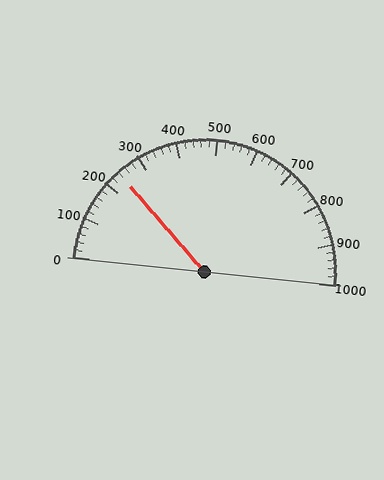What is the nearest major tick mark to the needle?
The nearest major tick mark is 200.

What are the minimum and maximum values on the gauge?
The gauge ranges from 0 to 1000.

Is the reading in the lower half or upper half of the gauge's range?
The reading is in the lower half of the range (0 to 1000).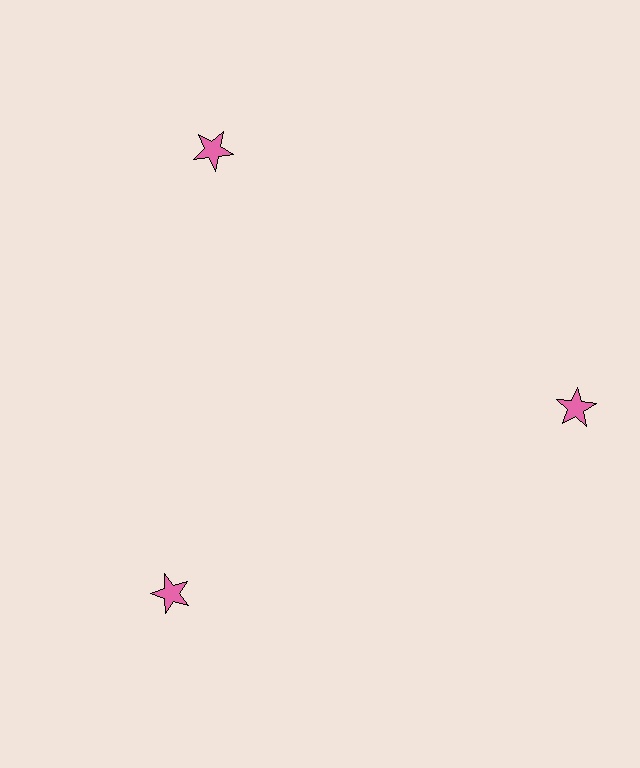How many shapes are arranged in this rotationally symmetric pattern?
There are 3 shapes, arranged in 3 groups of 1.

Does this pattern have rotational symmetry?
Yes, this pattern has 3-fold rotational symmetry. It looks the same after rotating 120 degrees around the center.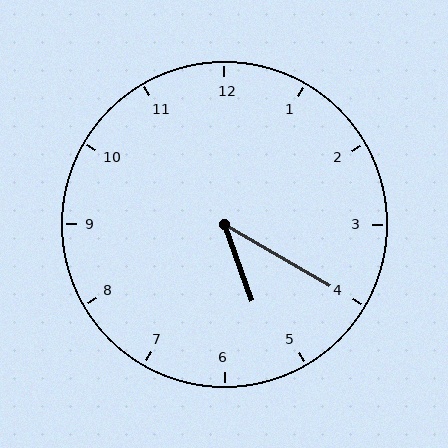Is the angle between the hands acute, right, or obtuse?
It is acute.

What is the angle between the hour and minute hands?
Approximately 40 degrees.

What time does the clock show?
5:20.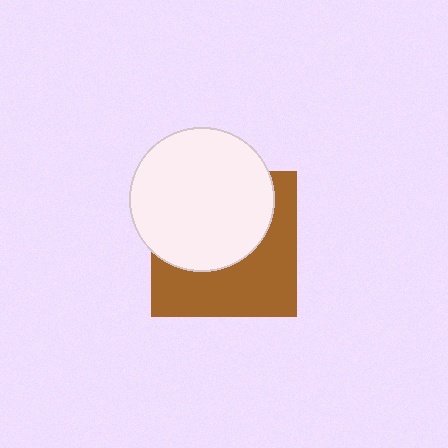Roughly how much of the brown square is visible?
About half of it is visible (roughly 49%).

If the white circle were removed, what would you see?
You would see the complete brown square.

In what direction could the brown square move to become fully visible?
The brown square could move down. That would shift it out from behind the white circle entirely.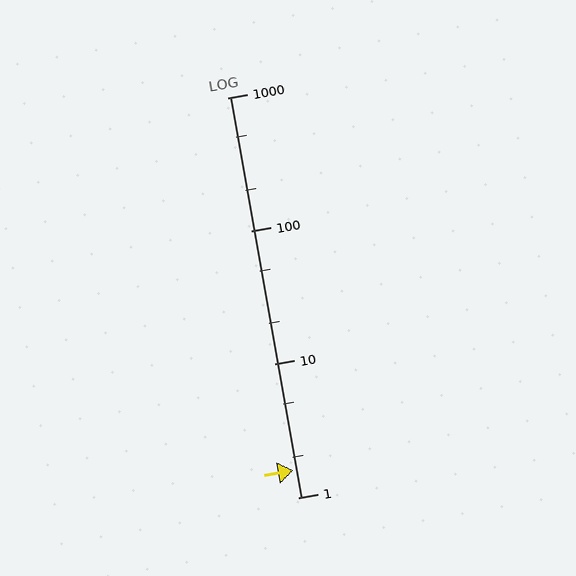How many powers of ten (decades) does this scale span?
The scale spans 3 decades, from 1 to 1000.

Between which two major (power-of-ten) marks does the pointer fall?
The pointer is between 1 and 10.